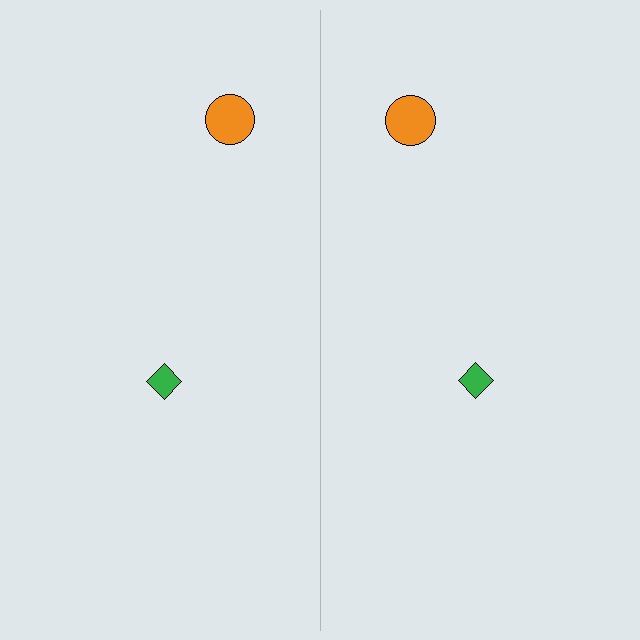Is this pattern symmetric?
Yes, this pattern has bilateral (reflection) symmetry.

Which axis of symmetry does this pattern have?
The pattern has a vertical axis of symmetry running through the center of the image.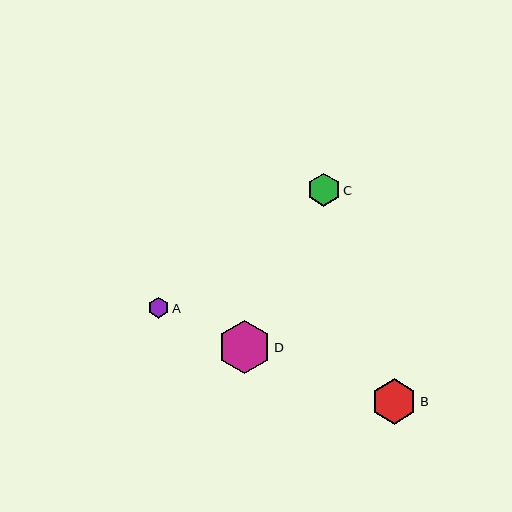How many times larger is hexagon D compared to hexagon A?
Hexagon D is approximately 2.6 times the size of hexagon A.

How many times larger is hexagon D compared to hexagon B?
Hexagon D is approximately 1.2 times the size of hexagon B.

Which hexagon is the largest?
Hexagon D is the largest with a size of approximately 53 pixels.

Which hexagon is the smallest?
Hexagon A is the smallest with a size of approximately 21 pixels.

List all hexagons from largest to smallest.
From largest to smallest: D, B, C, A.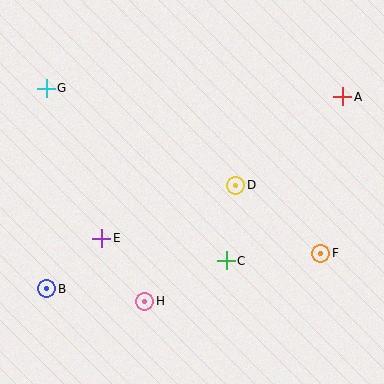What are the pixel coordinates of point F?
Point F is at (321, 254).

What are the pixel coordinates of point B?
Point B is at (46, 288).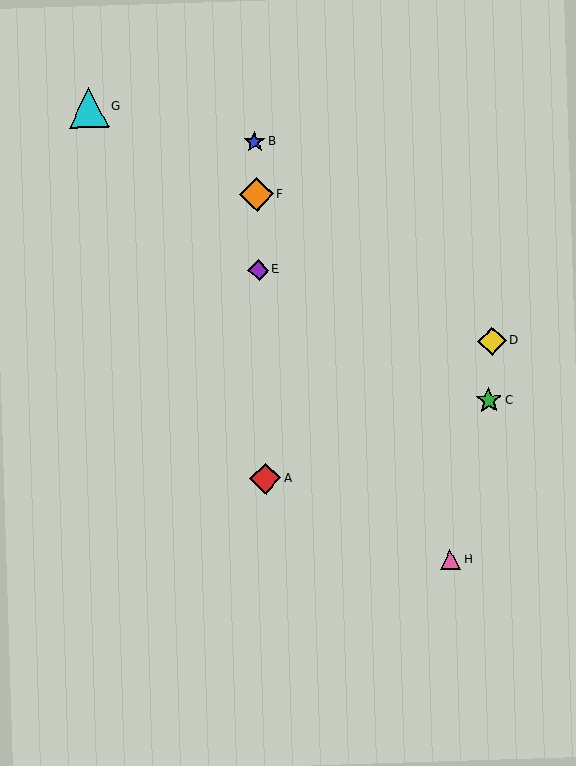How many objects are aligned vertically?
4 objects (A, B, E, F) are aligned vertically.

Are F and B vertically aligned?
Yes, both are at x≈256.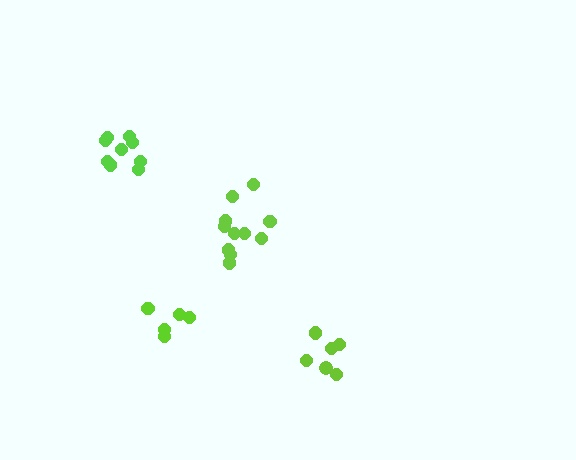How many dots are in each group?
Group 1: 9 dots, Group 2: 11 dots, Group 3: 6 dots, Group 4: 5 dots (31 total).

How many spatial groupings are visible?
There are 4 spatial groupings.